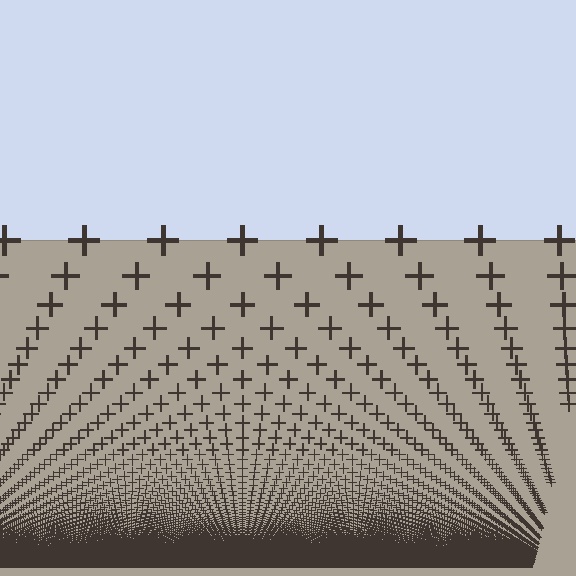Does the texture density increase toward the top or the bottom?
Density increases toward the bottom.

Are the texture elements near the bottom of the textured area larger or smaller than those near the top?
Smaller. The gradient is inverted — elements near the bottom are smaller and denser.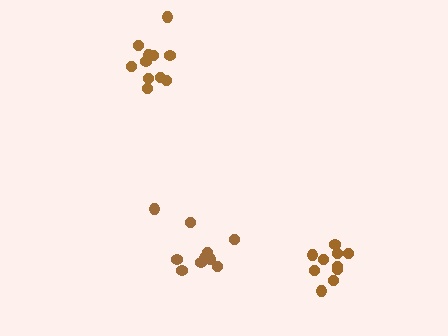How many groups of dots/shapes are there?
There are 3 groups.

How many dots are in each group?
Group 1: 11 dots, Group 2: 11 dots, Group 3: 10 dots (32 total).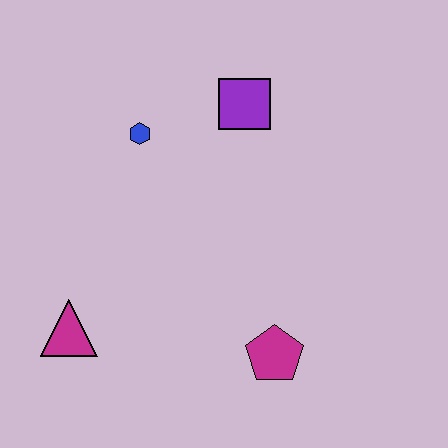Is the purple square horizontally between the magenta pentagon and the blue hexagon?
Yes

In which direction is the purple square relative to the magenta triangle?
The purple square is above the magenta triangle.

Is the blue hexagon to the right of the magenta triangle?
Yes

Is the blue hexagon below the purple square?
Yes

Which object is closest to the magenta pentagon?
The magenta triangle is closest to the magenta pentagon.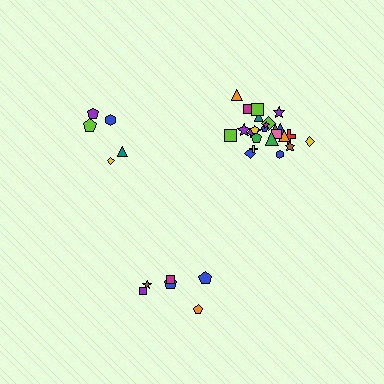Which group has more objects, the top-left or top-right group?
The top-right group.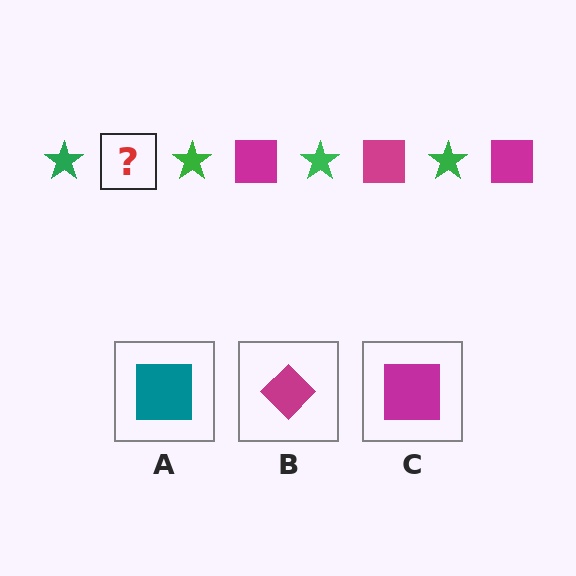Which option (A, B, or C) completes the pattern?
C.